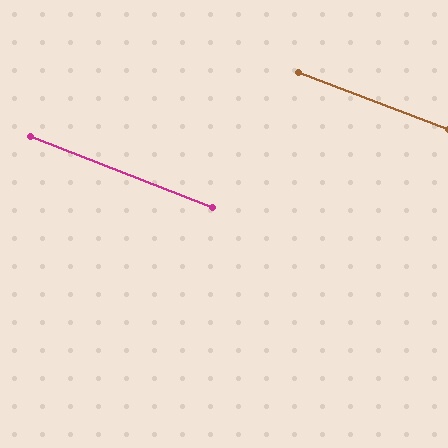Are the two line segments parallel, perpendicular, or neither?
Parallel — their directions differ by only 0.2°.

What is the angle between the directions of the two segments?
Approximately 0 degrees.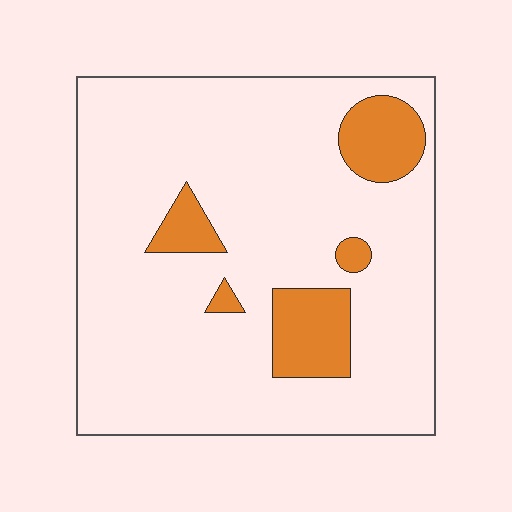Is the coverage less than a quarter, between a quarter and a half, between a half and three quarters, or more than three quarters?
Less than a quarter.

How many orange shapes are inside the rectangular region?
5.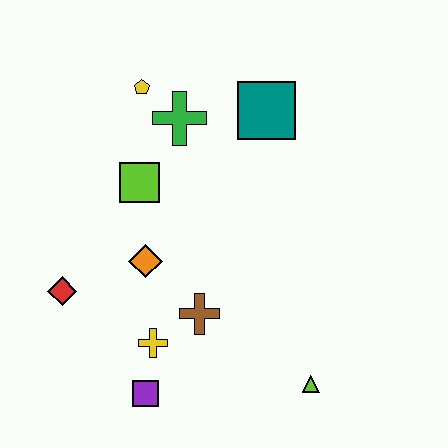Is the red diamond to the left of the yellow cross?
Yes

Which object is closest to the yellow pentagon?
The green cross is closest to the yellow pentagon.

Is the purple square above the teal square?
No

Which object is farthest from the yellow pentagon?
The lime triangle is farthest from the yellow pentagon.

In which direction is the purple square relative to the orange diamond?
The purple square is below the orange diamond.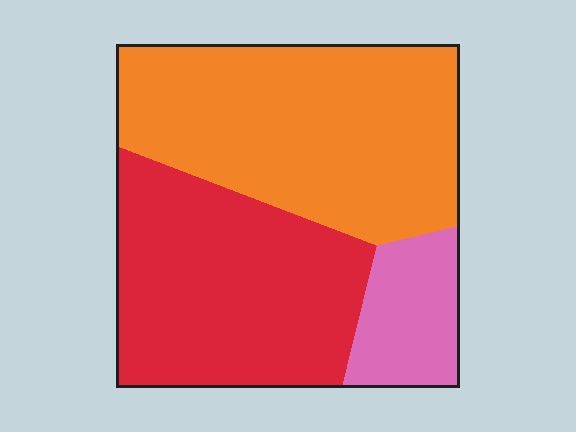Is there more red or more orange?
Orange.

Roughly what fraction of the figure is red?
Red covers around 40% of the figure.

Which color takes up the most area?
Orange, at roughly 45%.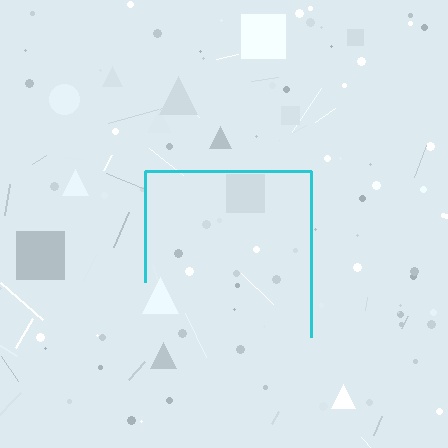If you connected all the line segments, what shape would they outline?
They would outline a square.